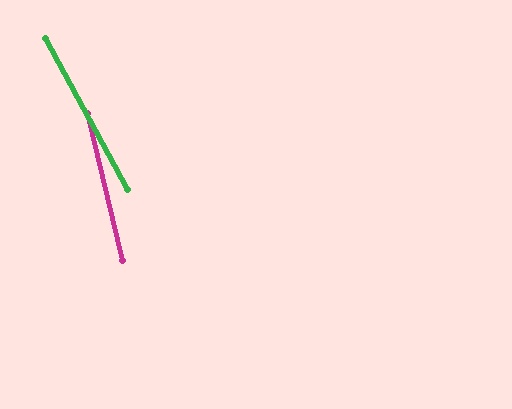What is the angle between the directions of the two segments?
Approximately 15 degrees.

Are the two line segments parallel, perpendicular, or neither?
Neither parallel nor perpendicular — they differ by about 15°.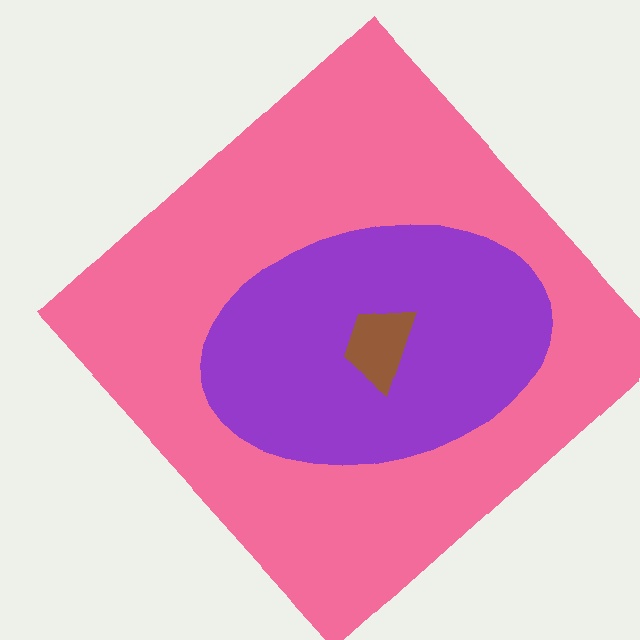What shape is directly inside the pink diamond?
The purple ellipse.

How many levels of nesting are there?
3.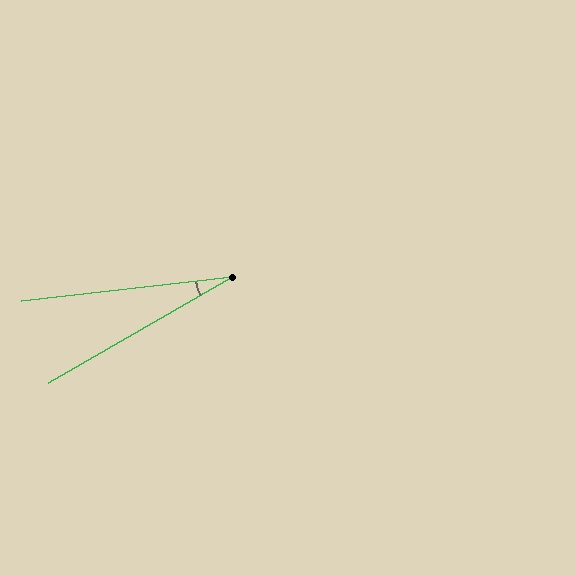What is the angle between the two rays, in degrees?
Approximately 23 degrees.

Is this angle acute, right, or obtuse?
It is acute.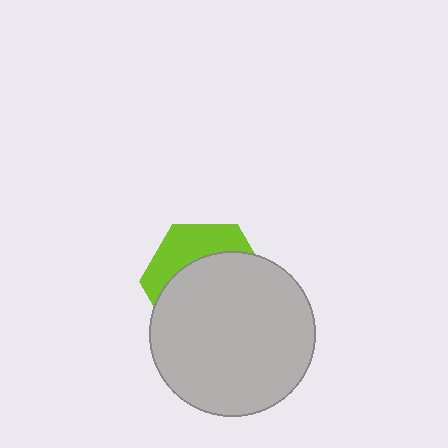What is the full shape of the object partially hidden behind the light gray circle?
The partially hidden object is a lime hexagon.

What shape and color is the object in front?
The object in front is a light gray circle.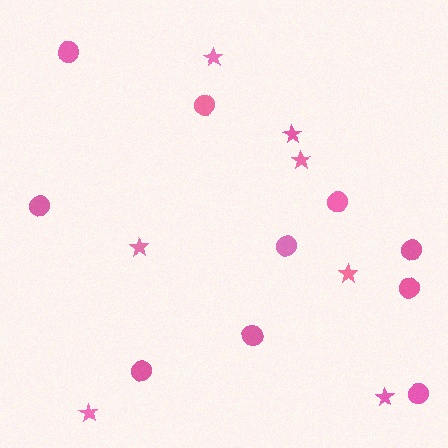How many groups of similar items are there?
There are 2 groups: one group of stars (7) and one group of circles (10).